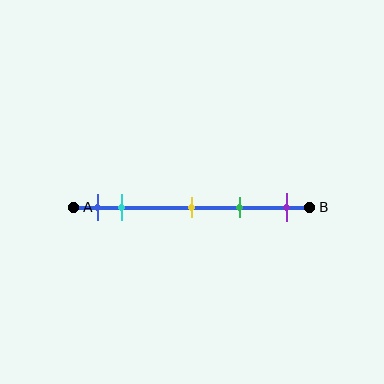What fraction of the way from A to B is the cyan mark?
The cyan mark is approximately 20% (0.2) of the way from A to B.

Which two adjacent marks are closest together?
The blue and cyan marks are the closest adjacent pair.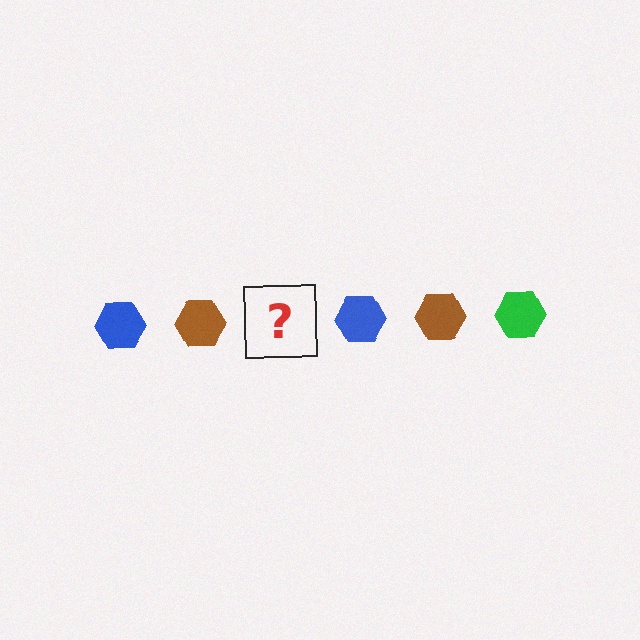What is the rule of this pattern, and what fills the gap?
The rule is that the pattern cycles through blue, brown, green hexagons. The gap should be filled with a green hexagon.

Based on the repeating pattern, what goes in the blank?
The blank should be a green hexagon.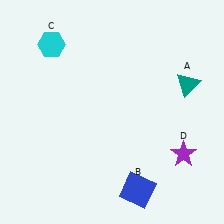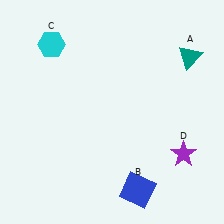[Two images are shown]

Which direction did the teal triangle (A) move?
The teal triangle (A) moved up.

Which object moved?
The teal triangle (A) moved up.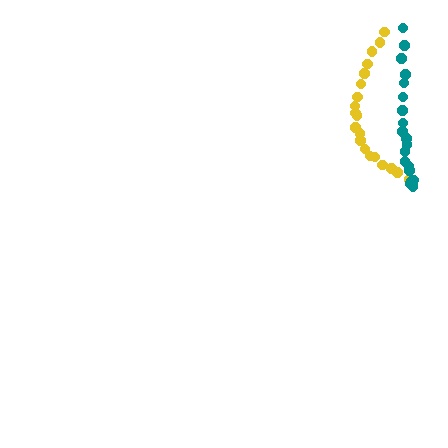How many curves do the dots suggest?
There are 2 distinct paths.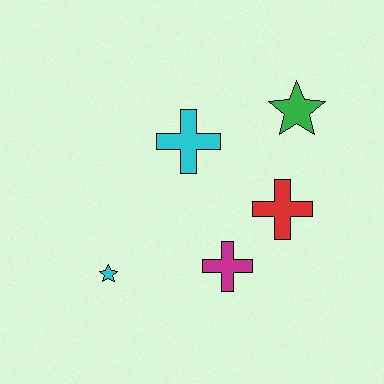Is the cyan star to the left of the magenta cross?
Yes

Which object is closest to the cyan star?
The magenta cross is closest to the cyan star.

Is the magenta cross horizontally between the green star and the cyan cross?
Yes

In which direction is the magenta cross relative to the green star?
The magenta cross is below the green star.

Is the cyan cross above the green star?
No